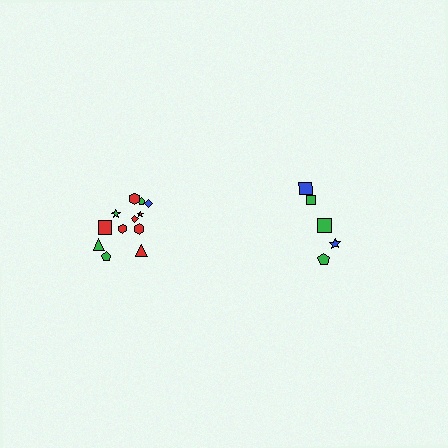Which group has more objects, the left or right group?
The left group.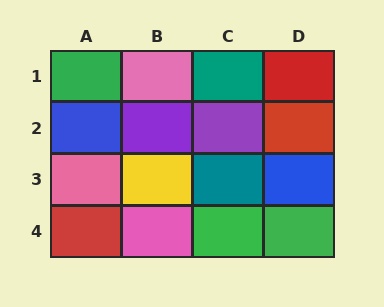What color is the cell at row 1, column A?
Green.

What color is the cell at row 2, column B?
Purple.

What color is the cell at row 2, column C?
Purple.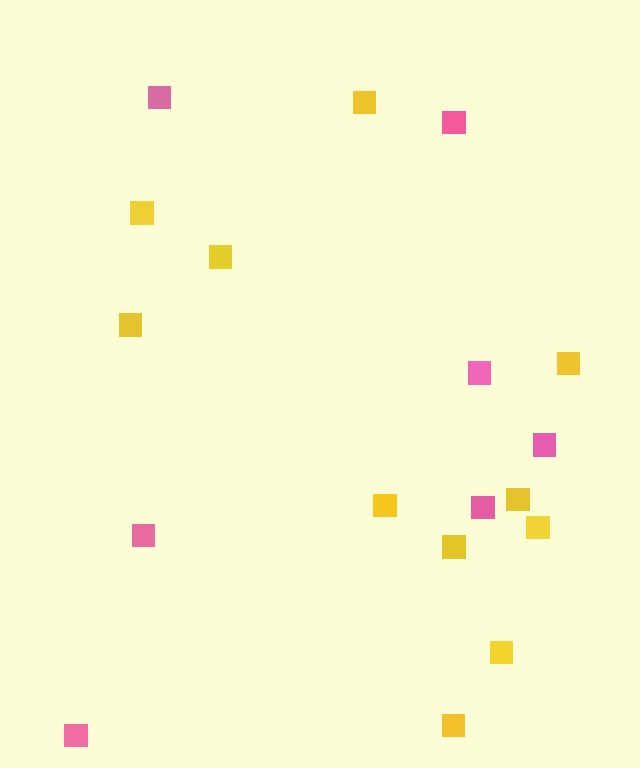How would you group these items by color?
There are 2 groups: one group of yellow squares (11) and one group of pink squares (7).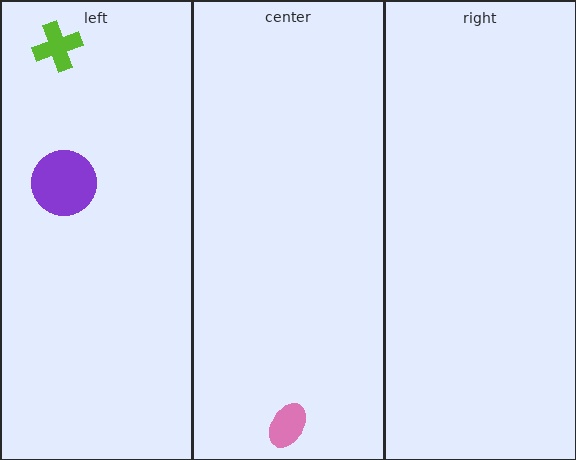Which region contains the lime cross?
The left region.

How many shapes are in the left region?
2.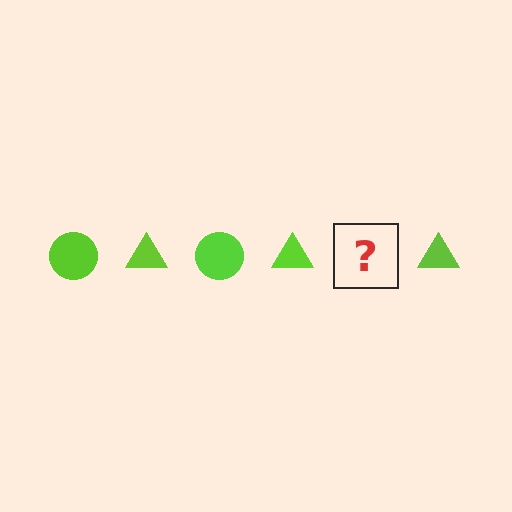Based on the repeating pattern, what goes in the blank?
The blank should be a lime circle.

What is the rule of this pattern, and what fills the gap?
The rule is that the pattern cycles through circle, triangle shapes in lime. The gap should be filled with a lime circle.